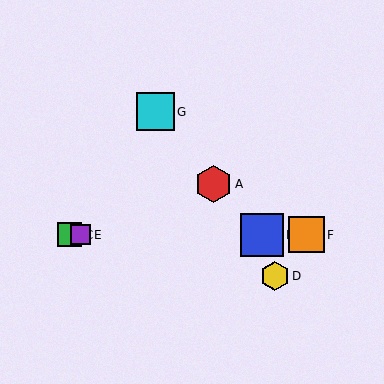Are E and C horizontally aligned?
Yes, both are at y≈235.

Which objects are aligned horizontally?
Objects B, C, E, F are aligned horizontally.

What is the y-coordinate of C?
Object C is at y≈235.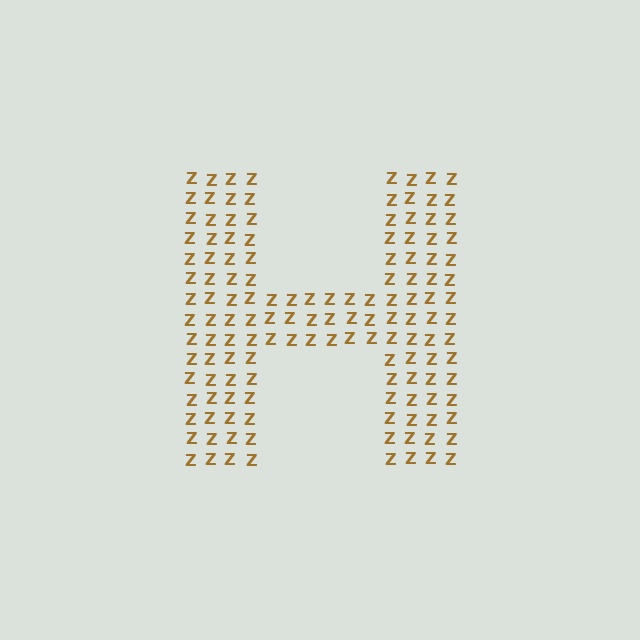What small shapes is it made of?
It is made of small letter Z's.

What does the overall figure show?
The overall figure shows the letter H.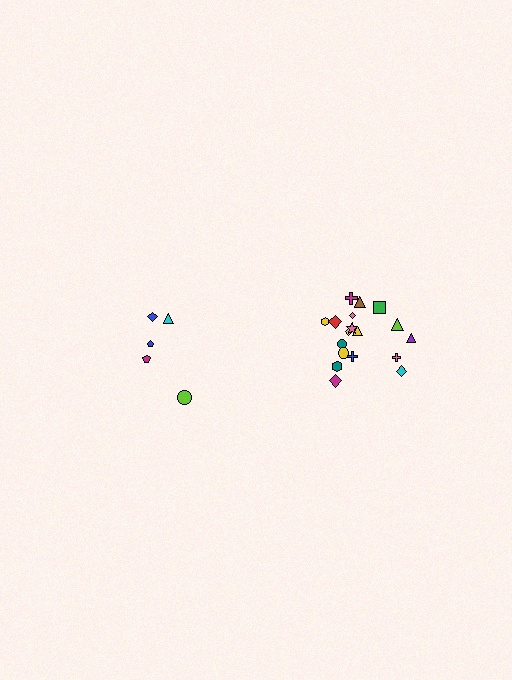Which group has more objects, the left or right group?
The right group.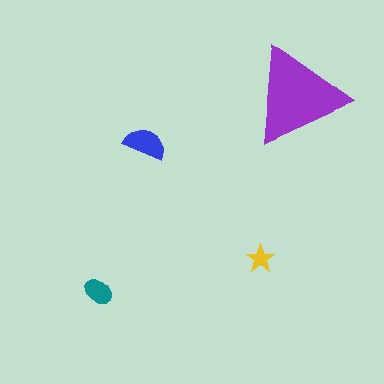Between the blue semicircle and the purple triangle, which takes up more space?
The purple triangle.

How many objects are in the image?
There are 4 objects in the image.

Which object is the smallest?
The yellow star.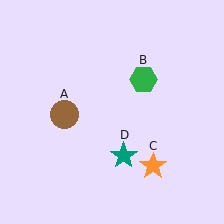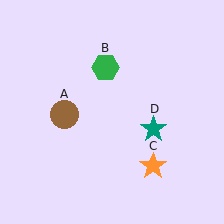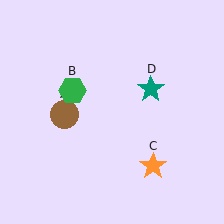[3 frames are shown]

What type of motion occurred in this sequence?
The green hexagon (object B), teal star (object D) rotated counterclockwise around the center of the scene.